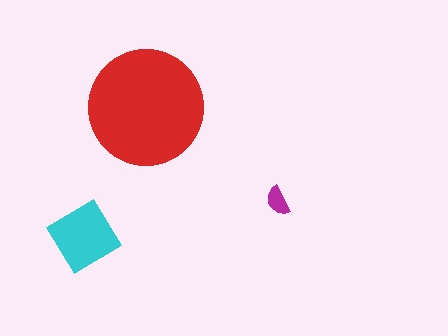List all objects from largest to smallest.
The red circle, the cyan diamond, the magenta semicircle.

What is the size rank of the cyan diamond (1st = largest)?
2nd.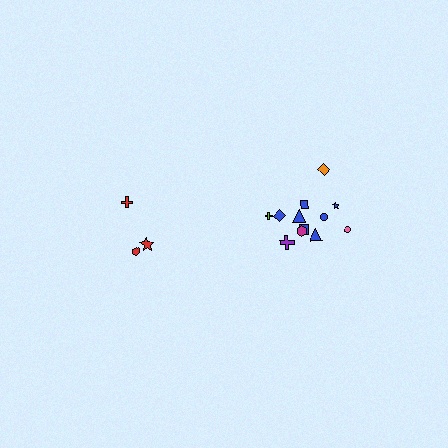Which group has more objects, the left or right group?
The right group.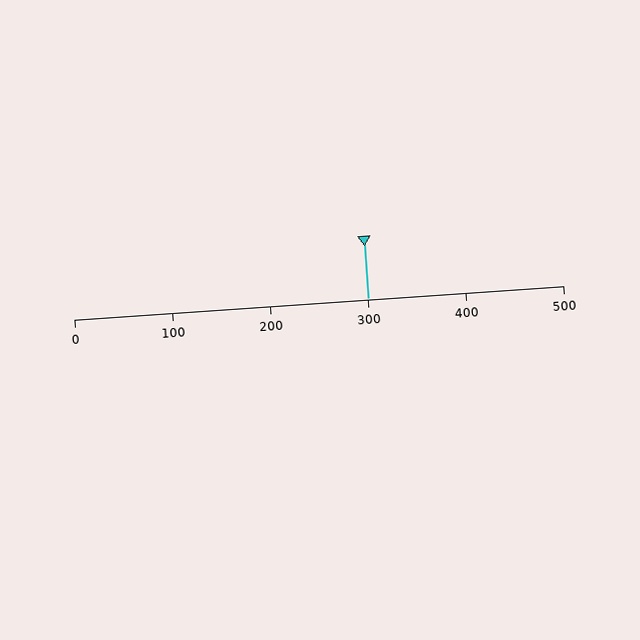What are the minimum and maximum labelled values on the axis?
The axis runs from 0 to 500.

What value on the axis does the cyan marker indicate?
The marker indicates approximately 300.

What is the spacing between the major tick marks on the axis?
The major ticks are spaced 100 apart.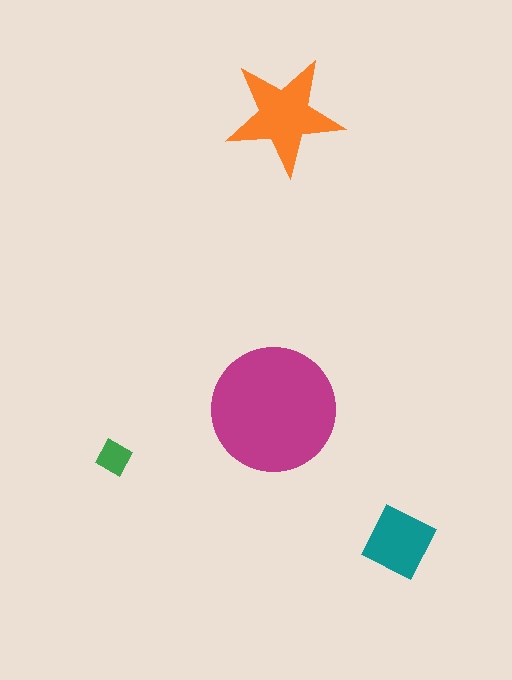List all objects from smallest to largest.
The green diamond, the teal square, the orange star, the magenta circle.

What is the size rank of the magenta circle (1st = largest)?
1st.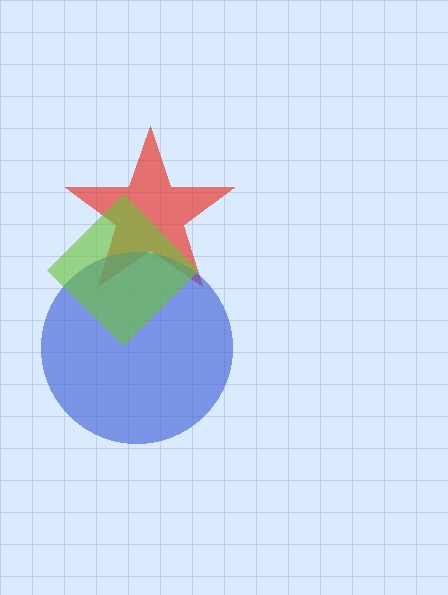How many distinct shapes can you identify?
There are 3 distinct shapes: a red star, a blue circle, a lime diamond.